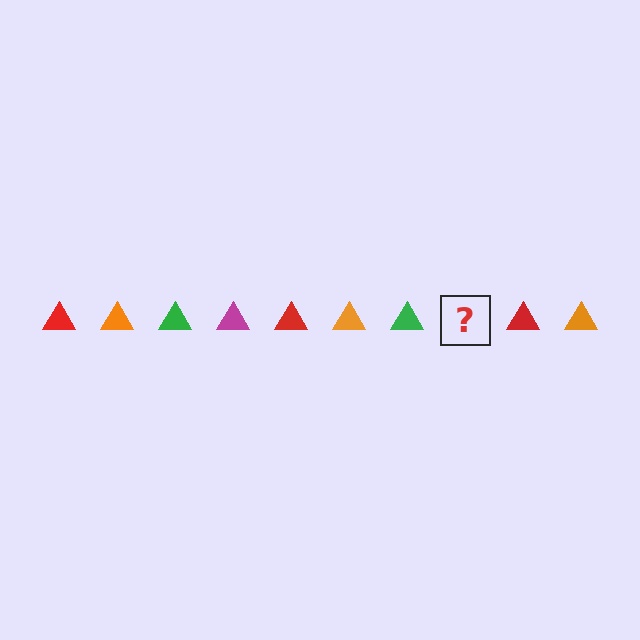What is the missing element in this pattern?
The missing element is a magenta triangle.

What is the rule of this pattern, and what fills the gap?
The rule is that the pattern cycles through red, orange, green, magenta triangles. The gap should be filled with a magenta triangle.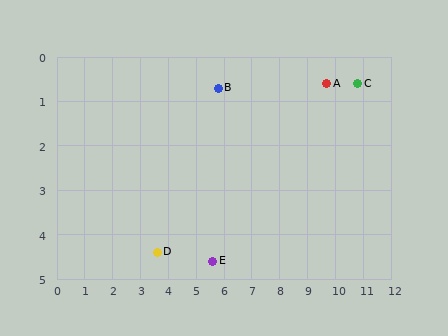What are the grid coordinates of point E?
Point E is at approximately (5.6, 4.6).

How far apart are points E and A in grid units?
Points E and A are about 5.7 grid units apart.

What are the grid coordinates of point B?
Point B is at approximately (5.8, 0.7).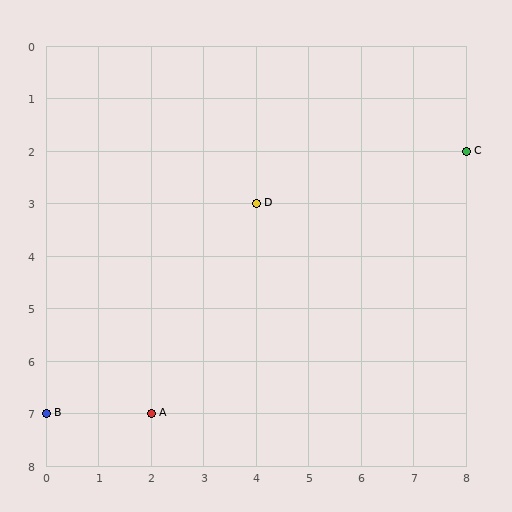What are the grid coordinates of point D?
Point D is at grid coordinates (4, 3).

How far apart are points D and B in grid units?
Points D and B are 4 columns and 4 rows apart (about 5.7 grid units diagonally).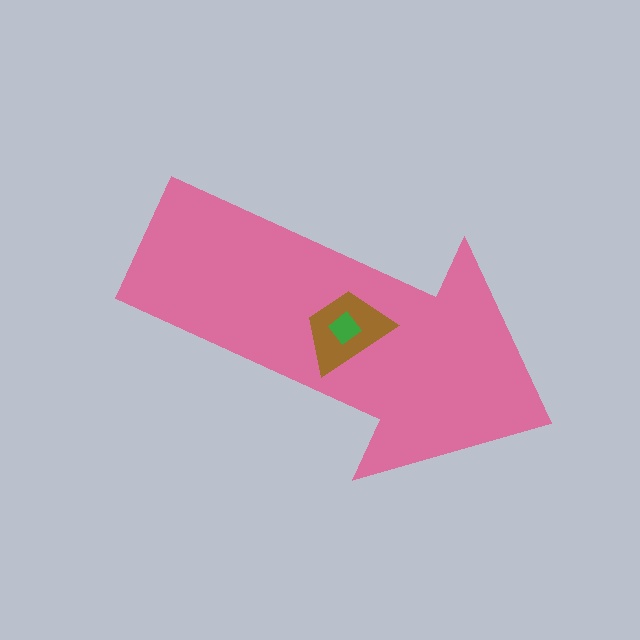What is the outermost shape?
The pink arrow.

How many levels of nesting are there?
3.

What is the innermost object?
The green diamond.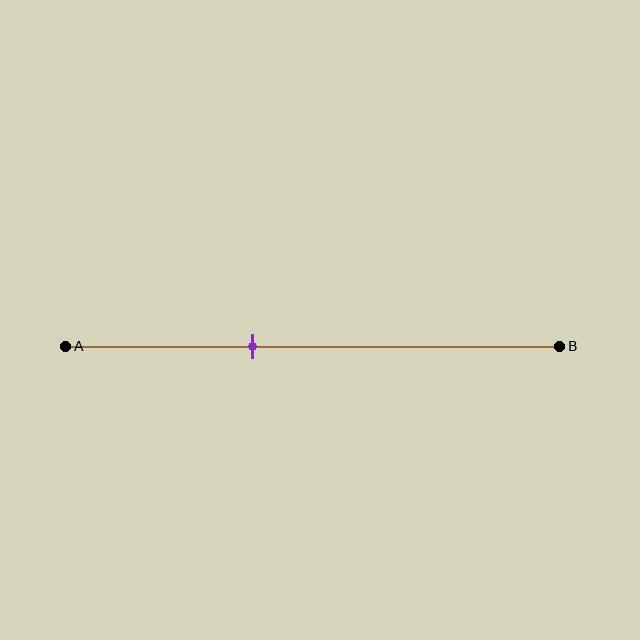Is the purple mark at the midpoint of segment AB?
No, the mark is at about 40% from A, not at the 50% midpoint.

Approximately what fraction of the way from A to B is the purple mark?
The purple mark is approximately 40% of the way from A to B.